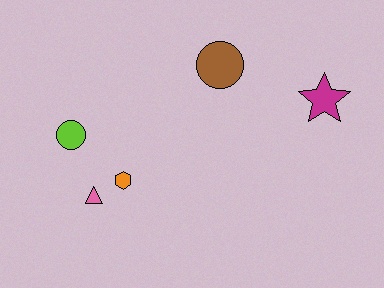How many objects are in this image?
There are 5 objects.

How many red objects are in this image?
There are no red objects.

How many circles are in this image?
There are 2 circles.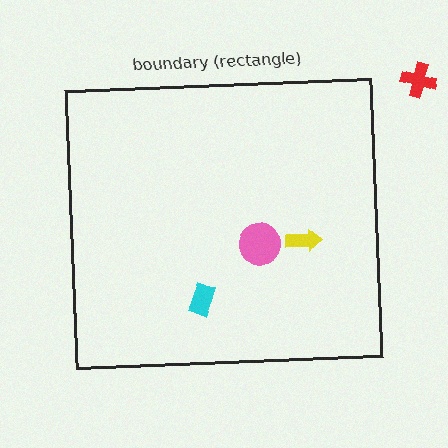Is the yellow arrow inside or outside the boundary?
Inside.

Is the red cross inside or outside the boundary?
Outside.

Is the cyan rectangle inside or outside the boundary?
Inside.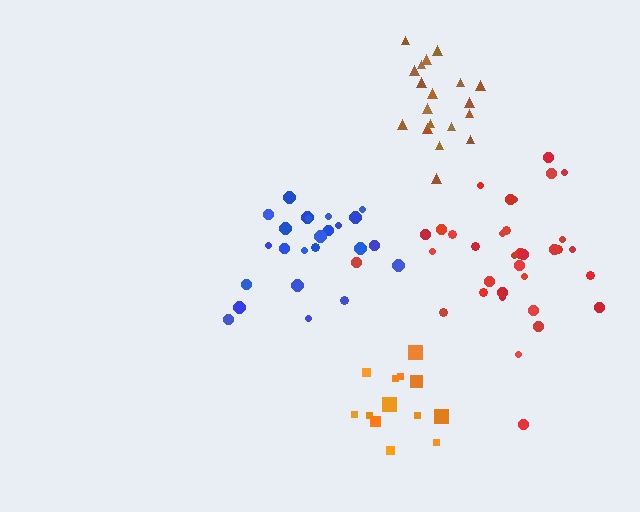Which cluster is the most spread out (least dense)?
Red.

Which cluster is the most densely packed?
Orange.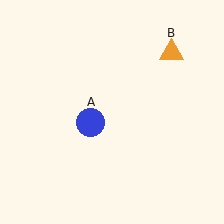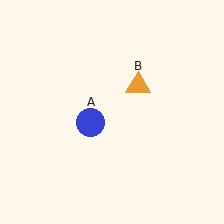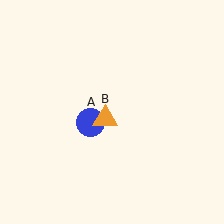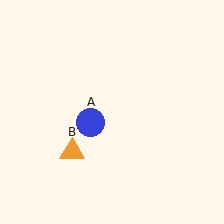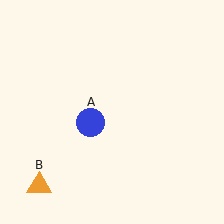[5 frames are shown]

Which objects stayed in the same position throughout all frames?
Blue circle (object A) remained stationary.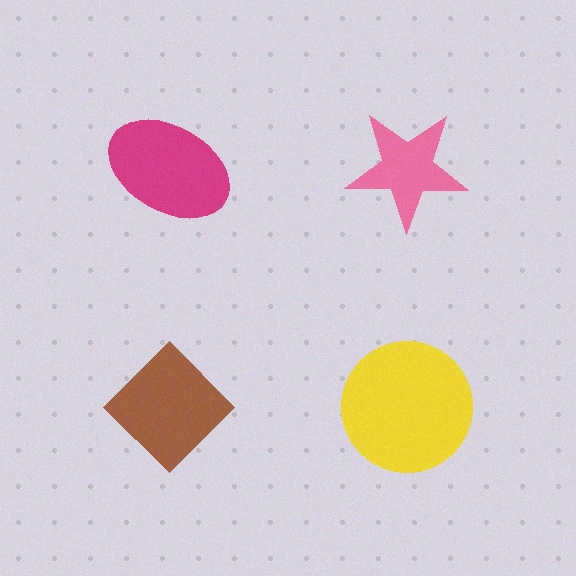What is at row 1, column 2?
A pink star.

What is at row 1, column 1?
A magenta ellipse.